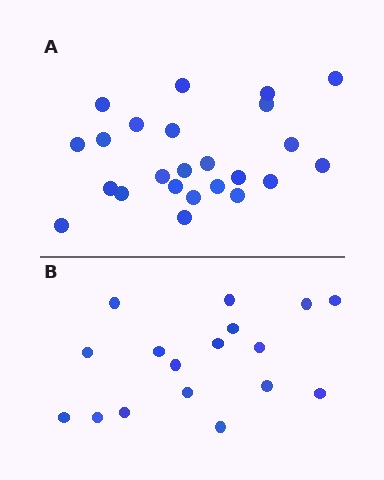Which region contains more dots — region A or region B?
Region A (the top region) has more dots.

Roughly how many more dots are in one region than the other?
Region A has roughly 8 or so more dots than region B.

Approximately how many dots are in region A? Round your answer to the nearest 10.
About 20 dots. (The exact count is 24, which rounds to 20.)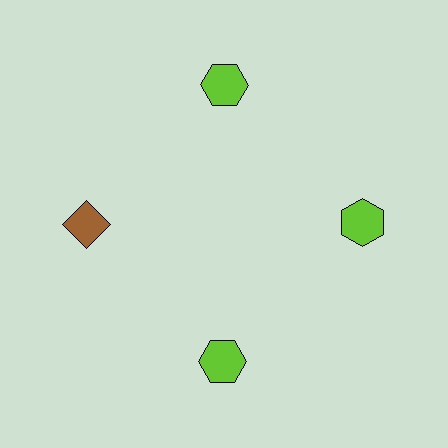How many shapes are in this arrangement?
There are 4 shapes arranged in a ring pattern.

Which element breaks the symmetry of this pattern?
The brown diamond at roughly the 9 o'clock position breaks the symmetry. All other shapes are lime hexagons.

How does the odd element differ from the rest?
It differs in both color (brown instead of lime) and shape (diamond instead of hexagon).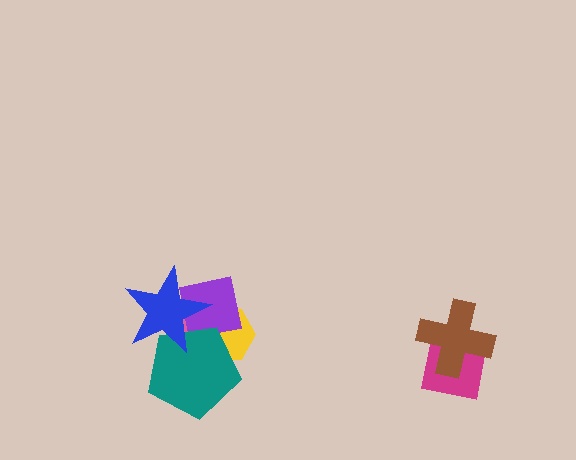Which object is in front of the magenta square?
The brown cross is in front of the magenta square.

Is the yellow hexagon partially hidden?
Yes, it is partially covered by another shape.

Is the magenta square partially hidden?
Yes, it is partially covered by another shape.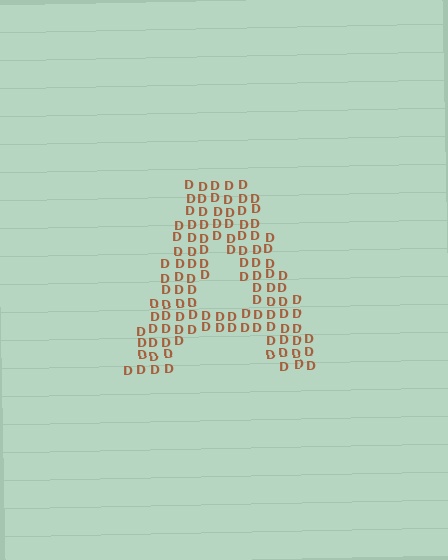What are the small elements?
The small elements are letter D's.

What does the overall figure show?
The overall figure shows the letter A.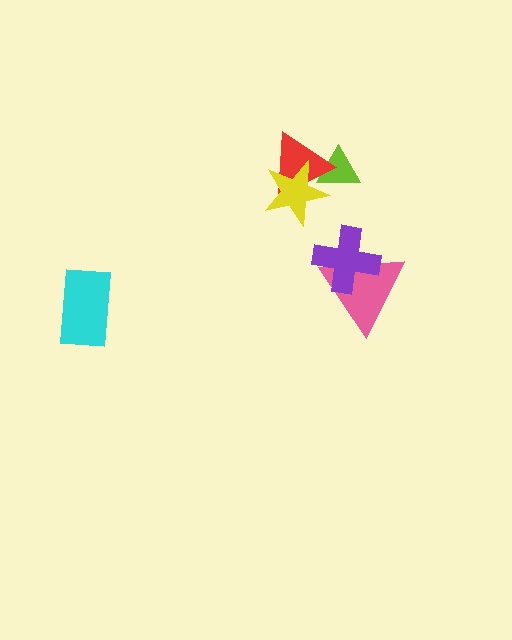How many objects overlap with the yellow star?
2 objects overlap with the yellow star.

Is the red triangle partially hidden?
Yes, it is partially covered by another shape.